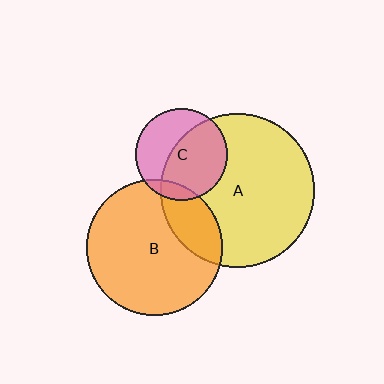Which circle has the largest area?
Circle A (yellow).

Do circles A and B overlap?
Yes.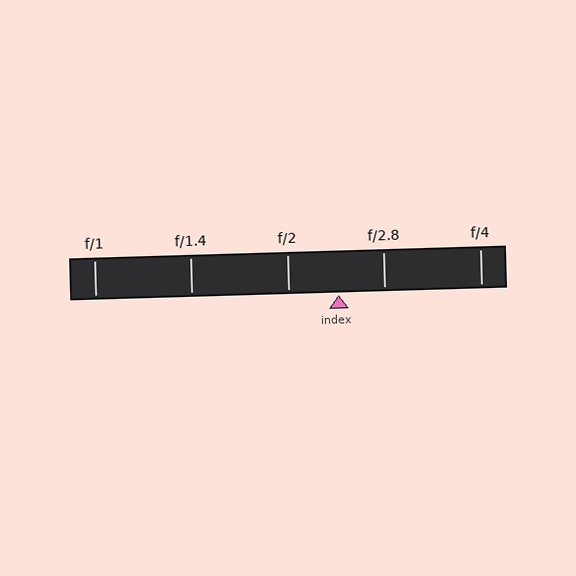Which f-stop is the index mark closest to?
The index mark is closest to f/2.8.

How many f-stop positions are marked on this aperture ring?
There are 5 f-stop positions marked.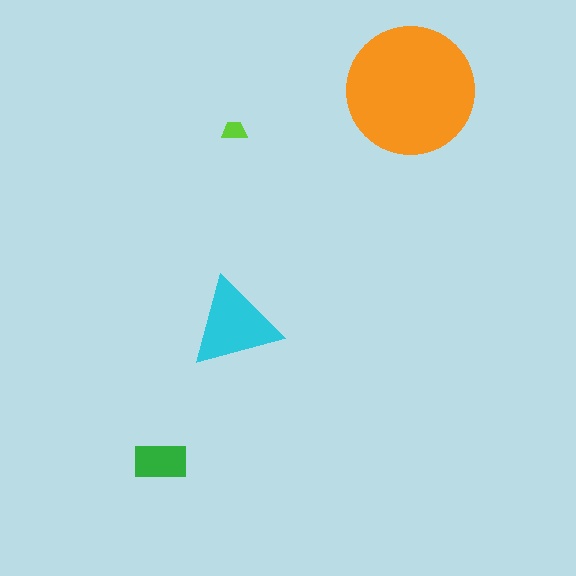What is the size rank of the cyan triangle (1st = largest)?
2nd.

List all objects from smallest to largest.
The lime trapezoid, the green rectangle, the cyan triangle, the orange circle.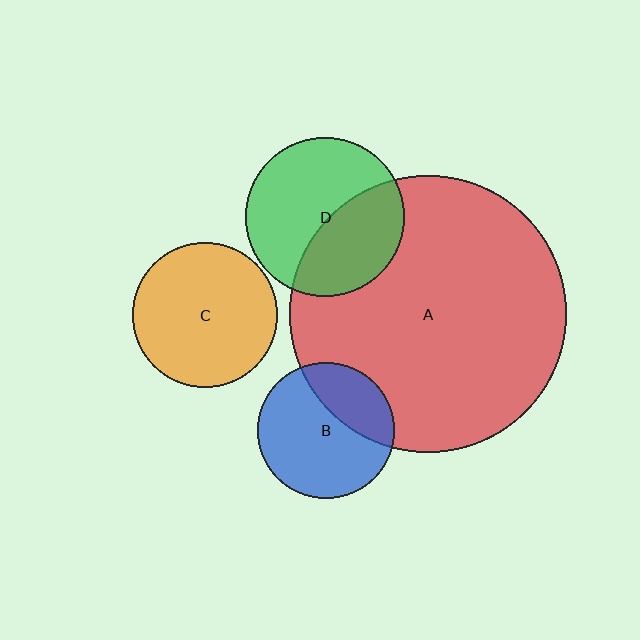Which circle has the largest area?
Circle A (red).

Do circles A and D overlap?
Yes.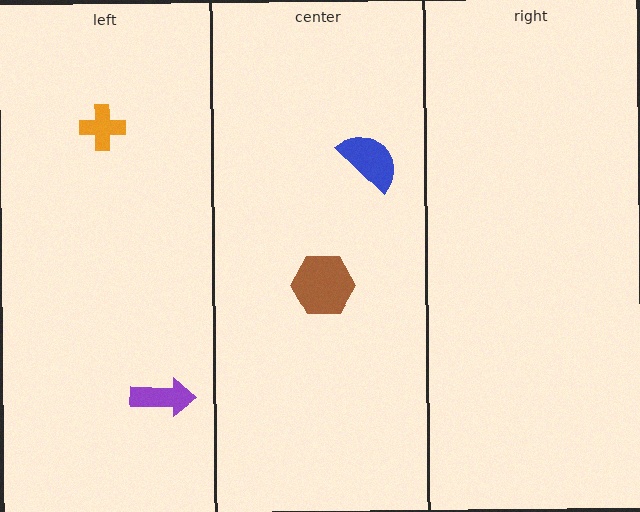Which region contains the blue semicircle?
The center region.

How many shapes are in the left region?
2.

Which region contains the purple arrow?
The left region.